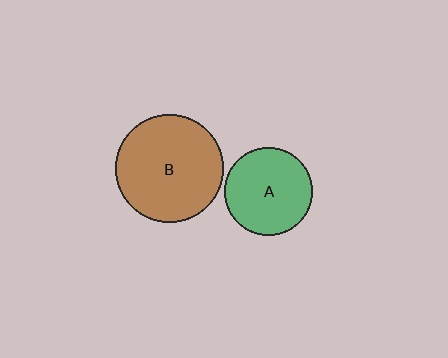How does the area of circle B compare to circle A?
Approximately 1.5 times.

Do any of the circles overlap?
No, none of the circles overlap.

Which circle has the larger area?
Circle B (brown).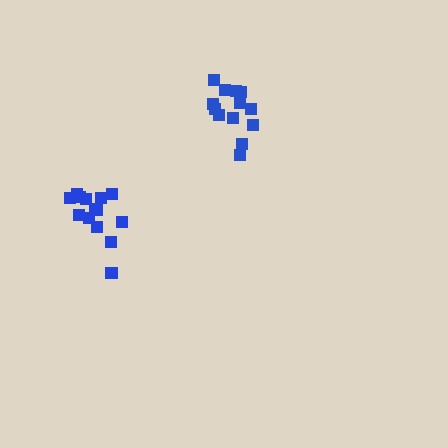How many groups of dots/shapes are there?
There are 2 groups.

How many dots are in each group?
Group 1: 13 dots, Group 2: 14 dots (27 total).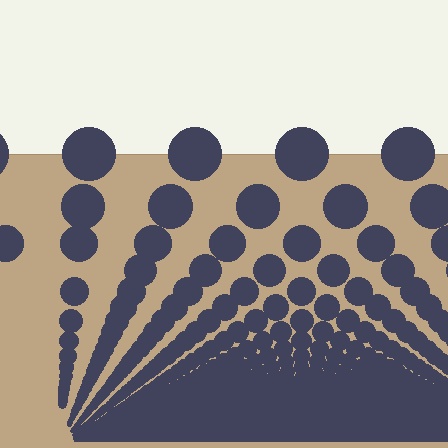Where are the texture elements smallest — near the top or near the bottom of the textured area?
Near the bottom.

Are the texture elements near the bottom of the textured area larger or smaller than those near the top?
Smaller. The gradient is inverted — elements near the bottom are smaller and denser.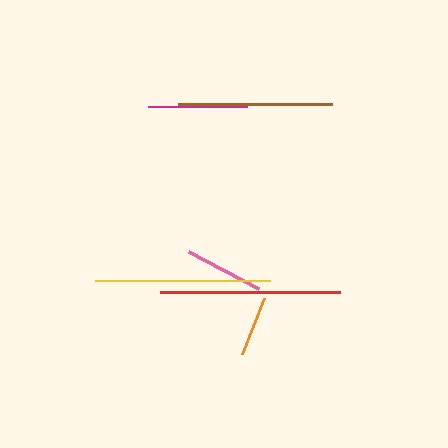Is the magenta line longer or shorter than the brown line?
The brown line is longer than the magenta line.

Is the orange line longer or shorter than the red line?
The red line is longer than the orange line.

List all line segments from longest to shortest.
From longest to shortest: red, yellow, brown, magenta, pink, orange.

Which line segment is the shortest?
The orange line is the shortest at approximately 60 pixels.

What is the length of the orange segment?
The orange segment is approximately 60 pixels long.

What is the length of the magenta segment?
The magenta segment is approximately 99 pixels long.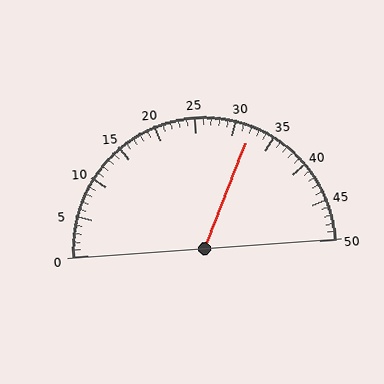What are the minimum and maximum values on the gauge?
The gauge ranges from 0 to 50.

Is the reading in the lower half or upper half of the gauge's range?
The reading is in the upper half of the range (0 to 50).